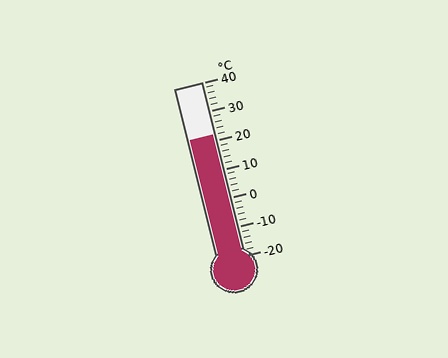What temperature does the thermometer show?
The thermometer shows approximately 22°C.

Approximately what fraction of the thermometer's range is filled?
The thermometer is filled to approximately 70% of its range.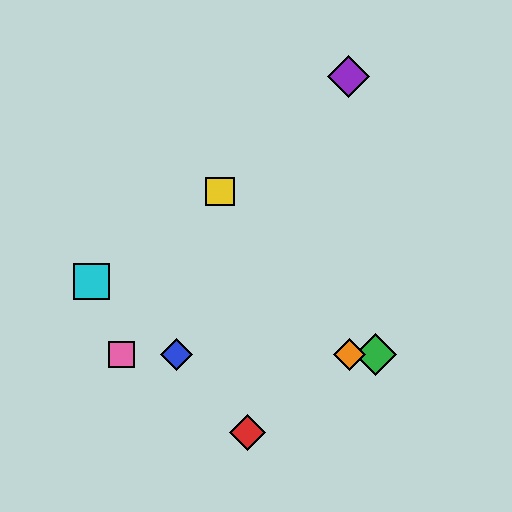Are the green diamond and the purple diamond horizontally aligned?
No, the green diamond is at y≈355 and the purple diamond is at y≈76.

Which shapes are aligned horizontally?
The blue diamond, the green diamond, the orange diamond, the pink square are aligned horizontally.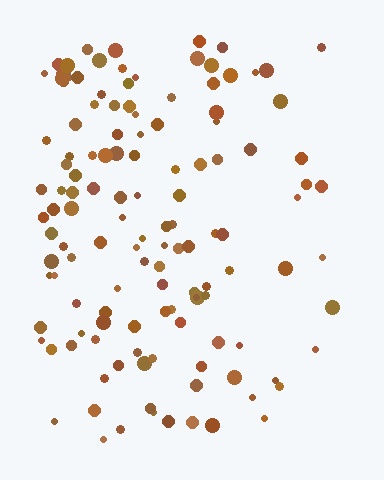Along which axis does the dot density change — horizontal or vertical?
Horizontal.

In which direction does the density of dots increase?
From right to left, with the left side densest.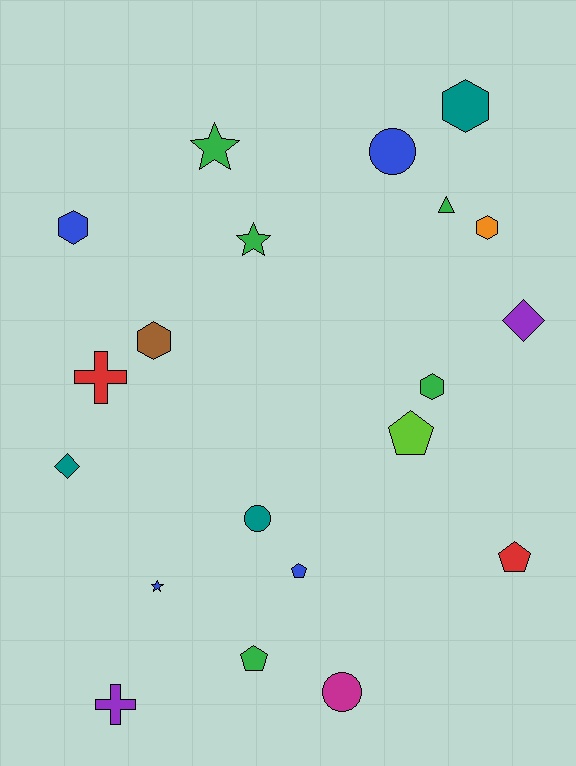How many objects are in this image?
There are 20 objects.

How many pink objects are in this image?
There are no pink objects.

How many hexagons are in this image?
There are 5 hexagons.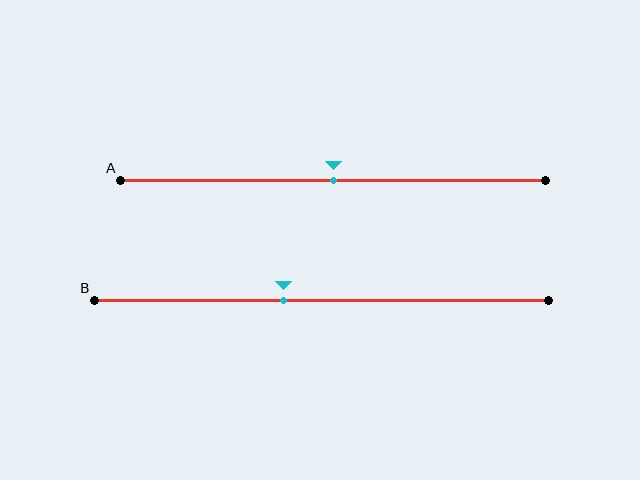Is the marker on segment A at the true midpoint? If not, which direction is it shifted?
Yes, the marker on segment A is at the true midpoint.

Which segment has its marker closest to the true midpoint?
Segment A has its marker closest to the true midpoint.